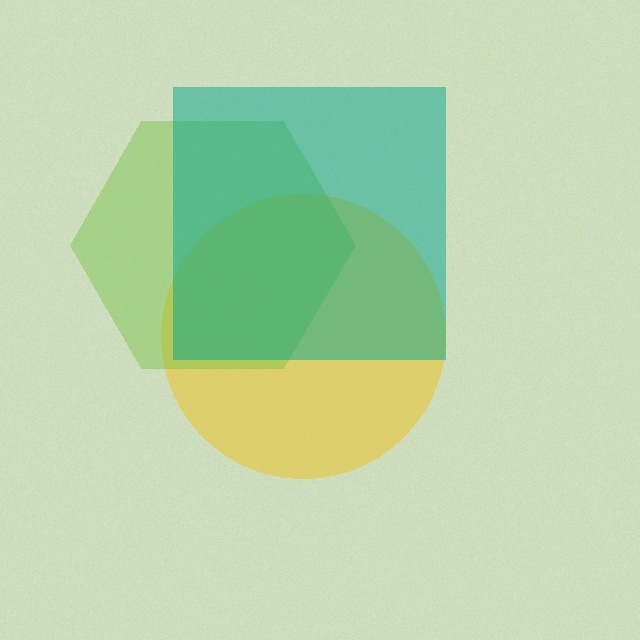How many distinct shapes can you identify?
There are 3 distinct shapes: a yellow circle, a lime hexagon, a teal square.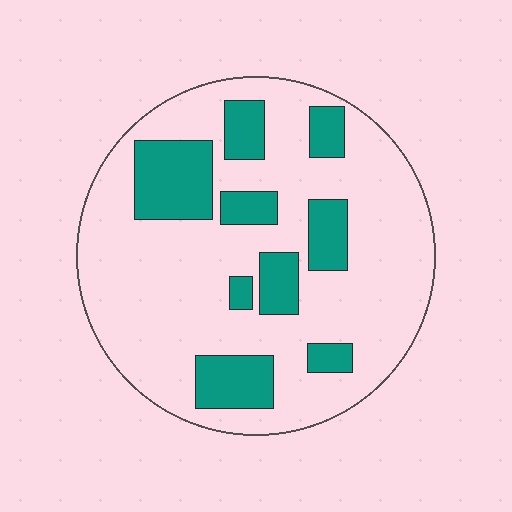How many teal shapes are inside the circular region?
9.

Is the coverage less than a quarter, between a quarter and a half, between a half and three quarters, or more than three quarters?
Less than a quarter.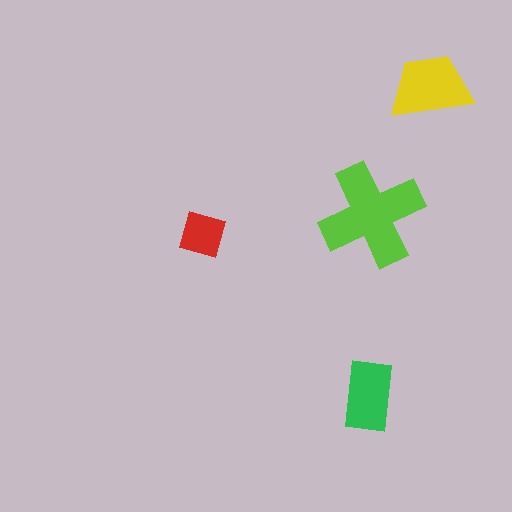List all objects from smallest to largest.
The red square, the green rectangle, the yellow trapezoid, the lime cross.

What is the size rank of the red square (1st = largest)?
4th.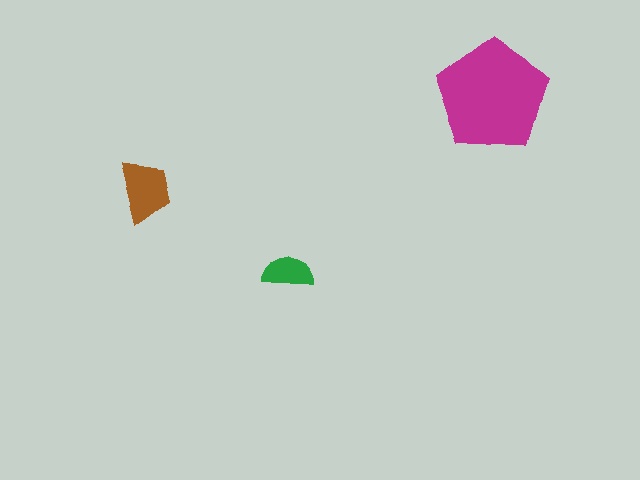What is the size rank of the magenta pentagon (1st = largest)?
1st.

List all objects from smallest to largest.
The green semicircle, the brown trapezoid, the magenta pentagon.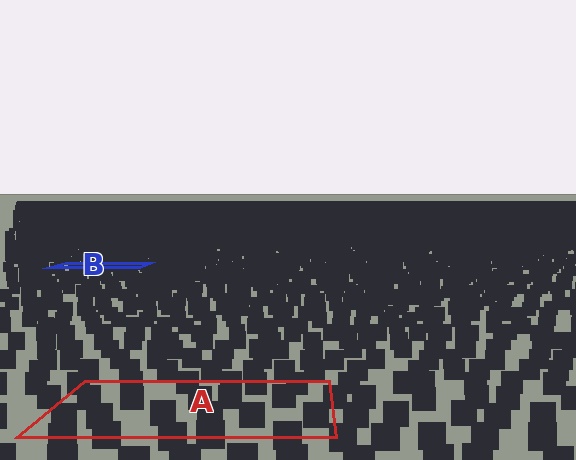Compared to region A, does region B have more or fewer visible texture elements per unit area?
Region B has more texture elements per unit area — they are packed more densely because it is farther away.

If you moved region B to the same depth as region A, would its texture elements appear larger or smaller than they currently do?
They would appear larger. At a closer depth, the same texture elements are projected at a bigger on-screen size.